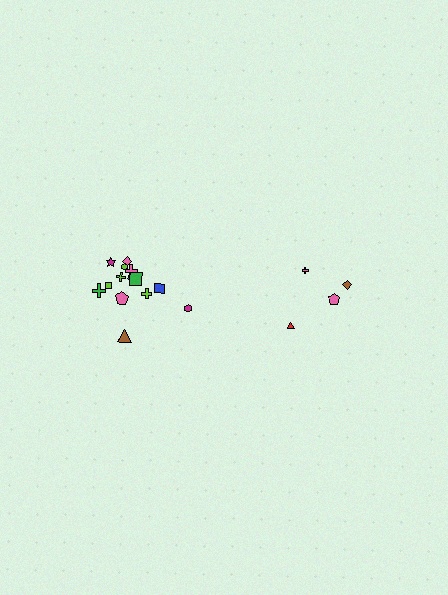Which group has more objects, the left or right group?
The left group.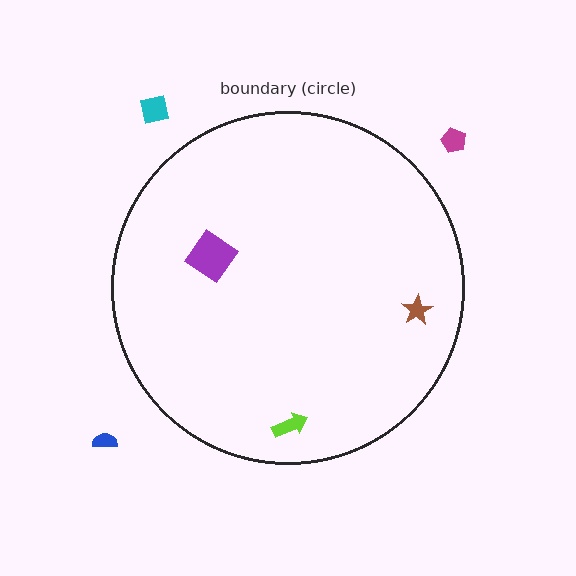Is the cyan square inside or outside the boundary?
Outside.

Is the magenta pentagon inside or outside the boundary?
Outside.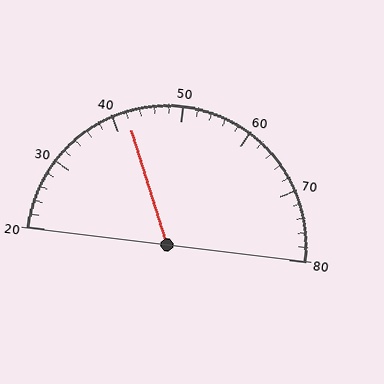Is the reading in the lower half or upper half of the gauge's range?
The reading is in the lower half of the range (20 to 80).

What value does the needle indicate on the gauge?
The needle indicates approximately 42.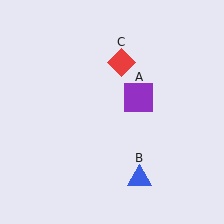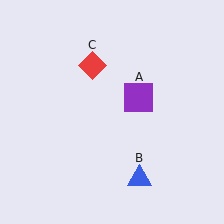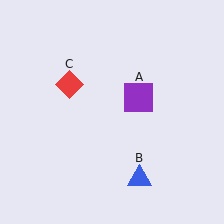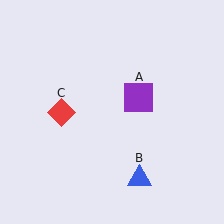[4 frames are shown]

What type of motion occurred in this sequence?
The red diamond (object C) rotated counterclockwise around the center of the scene.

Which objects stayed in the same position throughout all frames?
Purple square (object A) and blue triangle (object B) remained stationary.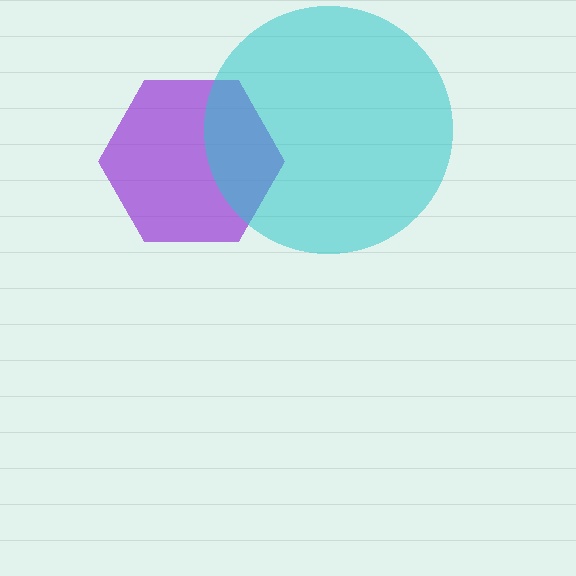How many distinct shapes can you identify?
There are 2 distinct shapes: a purple hexagon, a cyan circle.